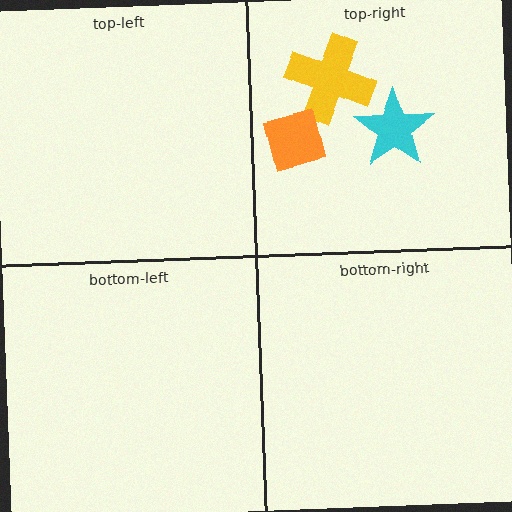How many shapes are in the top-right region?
3.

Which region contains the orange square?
The top-right region.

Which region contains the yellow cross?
The top-right region.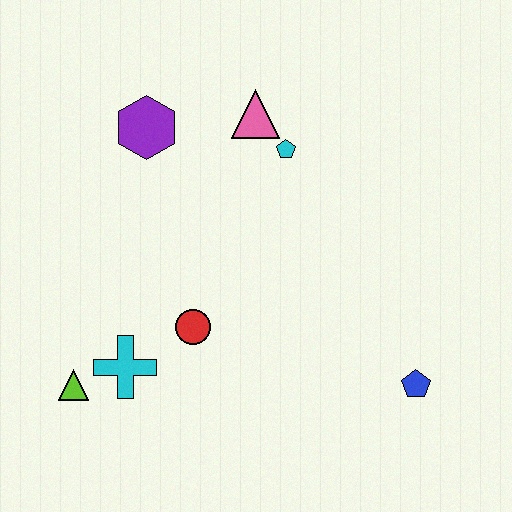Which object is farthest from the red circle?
The blue pentagon is farthest from the red circle.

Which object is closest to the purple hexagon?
The pink triangle is closest to the purple hexagon.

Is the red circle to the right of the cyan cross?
Yes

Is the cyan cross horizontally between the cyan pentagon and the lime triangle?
Yes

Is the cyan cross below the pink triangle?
Yes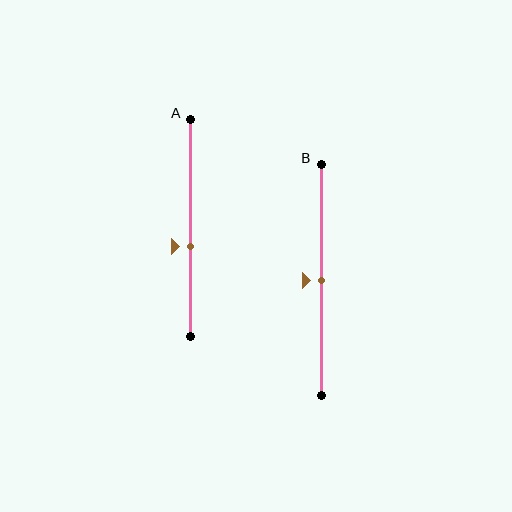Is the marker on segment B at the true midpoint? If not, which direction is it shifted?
Yes, the marker on segment B is at the true midpoint.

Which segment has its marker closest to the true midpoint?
Segment B has its marker closest to the true midpoint.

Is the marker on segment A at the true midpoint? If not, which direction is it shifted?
No, the marker on segment A is shifted downward by about 9% of the segment length.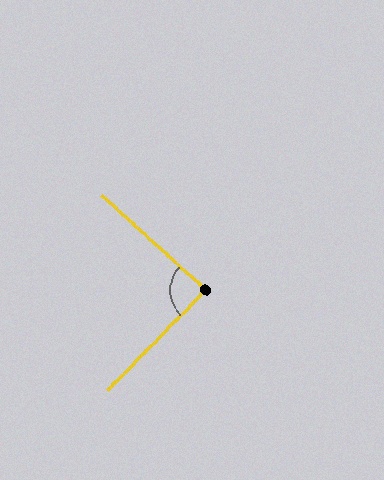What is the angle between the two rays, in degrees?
Approximately 88 degrees.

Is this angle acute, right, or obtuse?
It is approximately a right angle.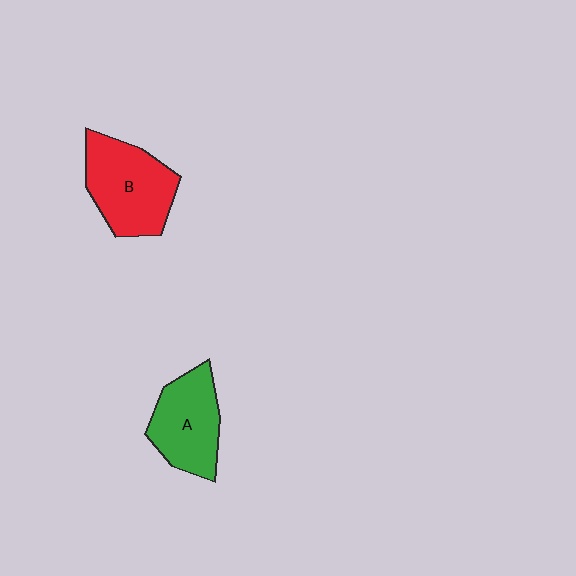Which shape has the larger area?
Shape B (red).